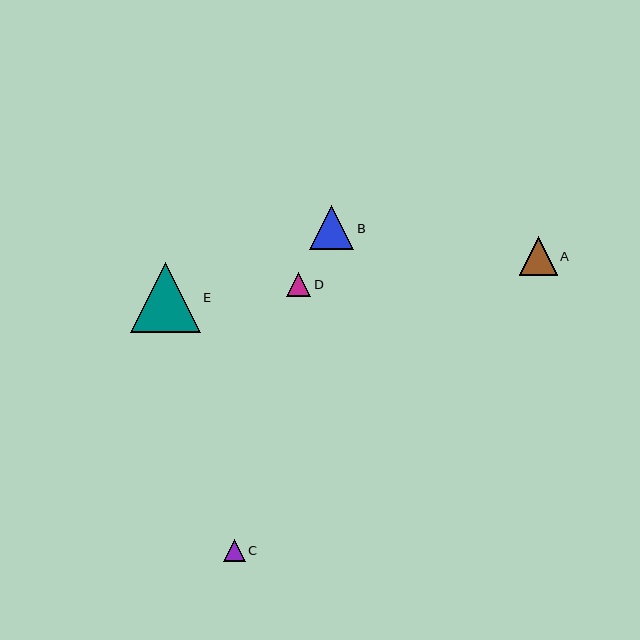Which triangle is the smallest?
Triangle C is the smallest with a size of approximately 22 pixels.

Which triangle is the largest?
Triangle E is the largest with a size of approximately 70 pixels.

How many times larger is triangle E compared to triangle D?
Triangle E is approximately 2.9 times the size of triangle D.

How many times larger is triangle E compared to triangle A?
Triangle E is approximately 1.8 times the size of triangle A.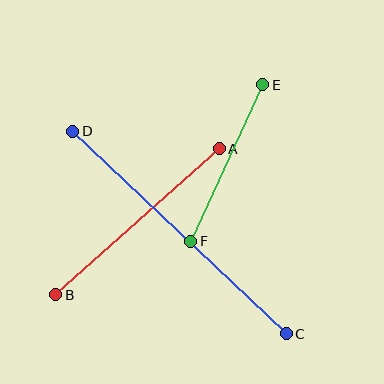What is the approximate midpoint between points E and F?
The midpoint is at approximately (227, 163) pixels.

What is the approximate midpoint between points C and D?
The midpoint is at approximately (180, 232) pixels.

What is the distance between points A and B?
The distance is approximately 219 pixels.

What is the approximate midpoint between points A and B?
The midpoint is at approximately (138, 222) pixels.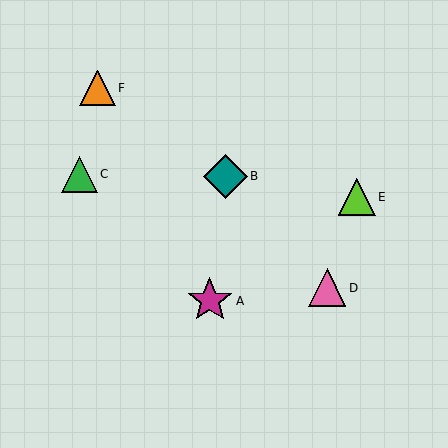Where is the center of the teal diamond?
The center of the teal diamond is at (225, 176).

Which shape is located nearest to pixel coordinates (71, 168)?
The green triangle (labeled C) at (80, 174) is nearest to that location.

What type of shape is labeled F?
Shape F is an orange triangle.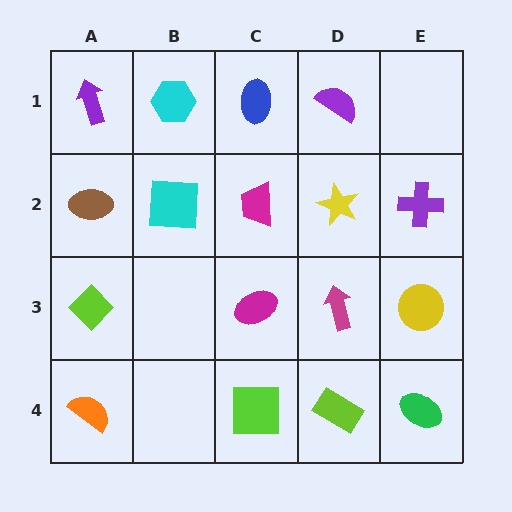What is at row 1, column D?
A purple semicircle.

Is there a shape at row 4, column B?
No, that cell is empty.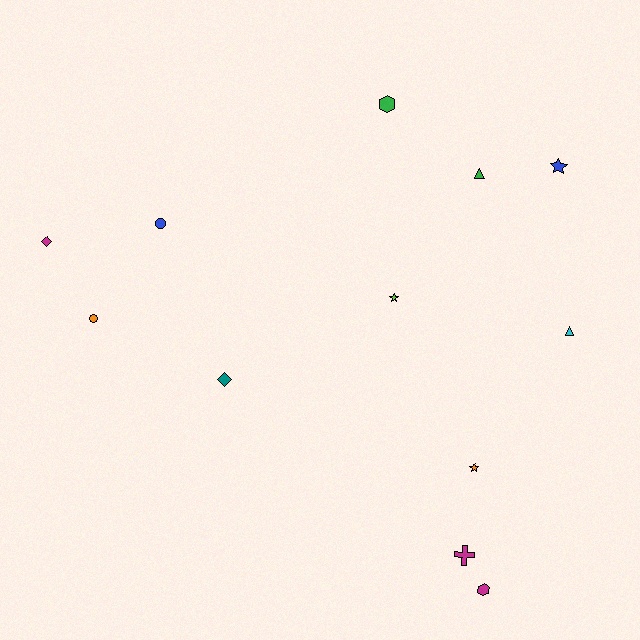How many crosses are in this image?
There is 1 cross.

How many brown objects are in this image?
There are no brown objects.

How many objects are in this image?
There are 12 objects.